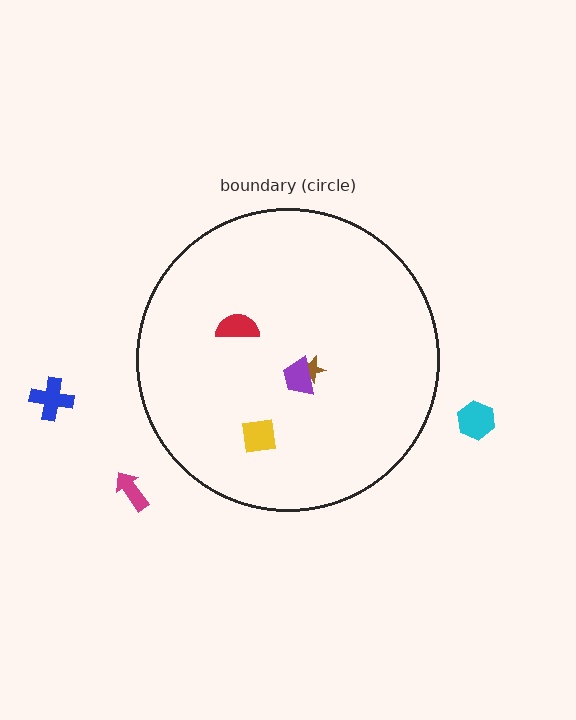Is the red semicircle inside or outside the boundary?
Inside.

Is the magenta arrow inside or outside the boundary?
Outside.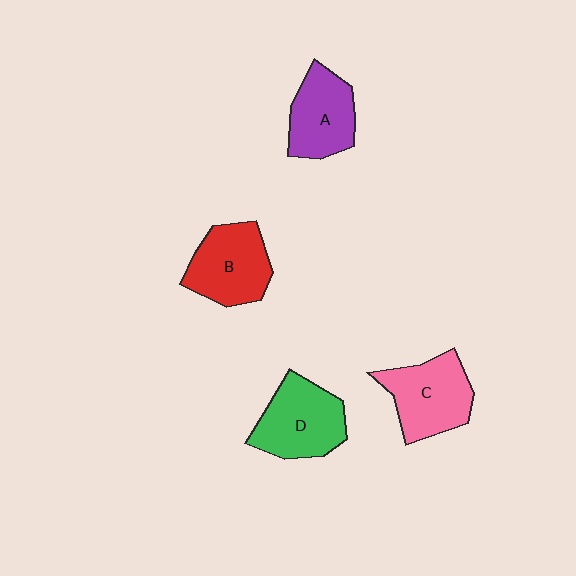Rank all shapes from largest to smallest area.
From largest to smallest: D (green), C (pink), B (red), A (purple).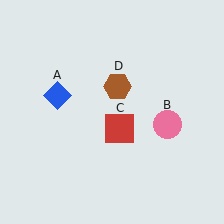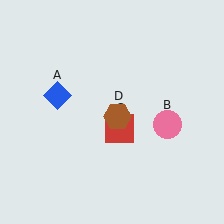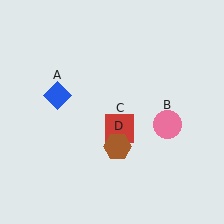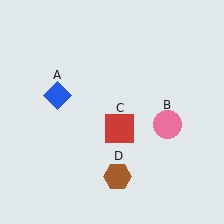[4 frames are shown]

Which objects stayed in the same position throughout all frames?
Blue diamond (object A) and pink circle (object B) and red square (object C) remained stationary.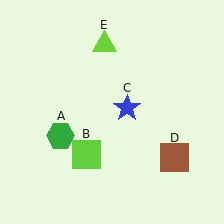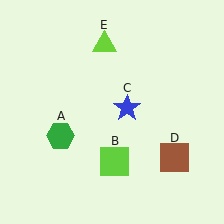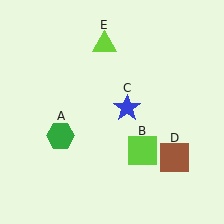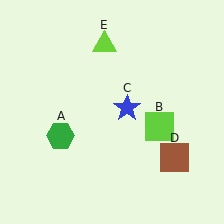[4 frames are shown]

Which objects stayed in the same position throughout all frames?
Green hexagon (object A) and blue star (object C) and brown square (object D) and lime triangle (object E) remained stationary.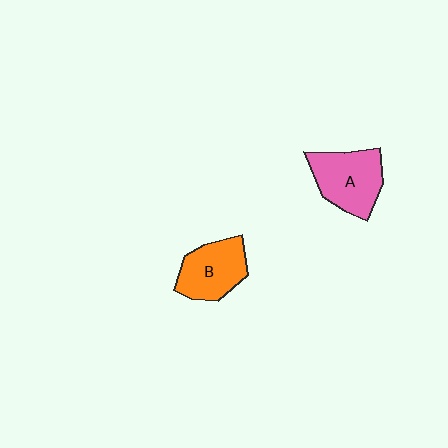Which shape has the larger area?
Shape A (pink).